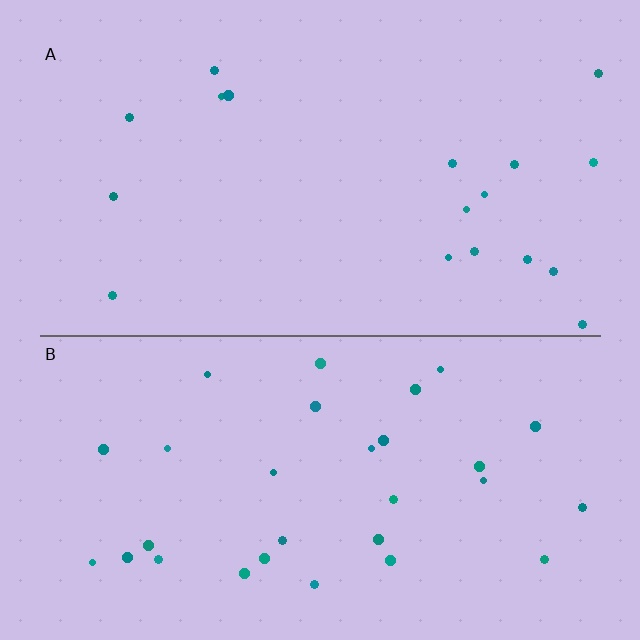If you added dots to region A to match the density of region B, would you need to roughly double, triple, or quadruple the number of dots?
Approximately double.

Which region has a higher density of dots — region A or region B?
B (the bottom).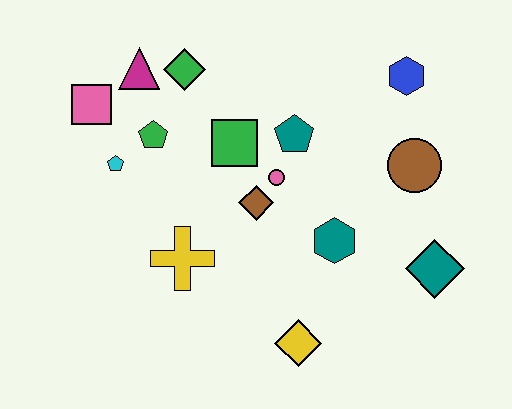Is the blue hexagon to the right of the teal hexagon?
Yes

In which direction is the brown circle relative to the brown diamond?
The brown circle is to the right of the brown diamond.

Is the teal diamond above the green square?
No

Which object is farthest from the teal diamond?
The pink square is farthest from the teal diamond.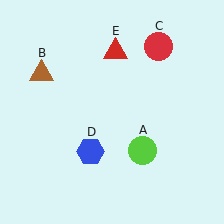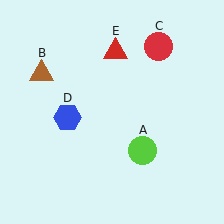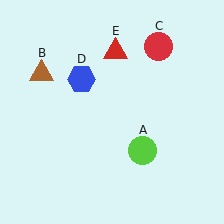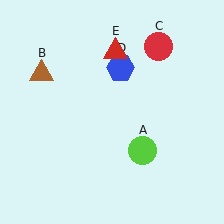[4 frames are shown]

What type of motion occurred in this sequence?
The blue hexagon (object D) rotated clockwise around the center of the scene.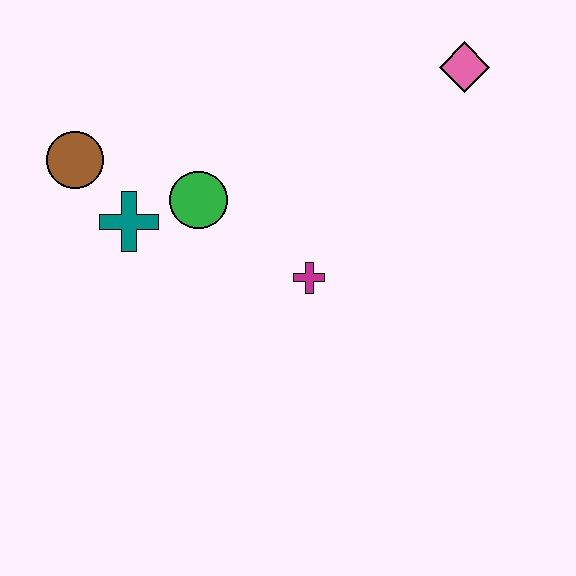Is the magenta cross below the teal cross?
Yes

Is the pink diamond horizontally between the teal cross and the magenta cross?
No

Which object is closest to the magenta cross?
The green circle is closest to the magenta cross.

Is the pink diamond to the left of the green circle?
No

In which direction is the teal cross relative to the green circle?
The teal cross is to the left of the green circle.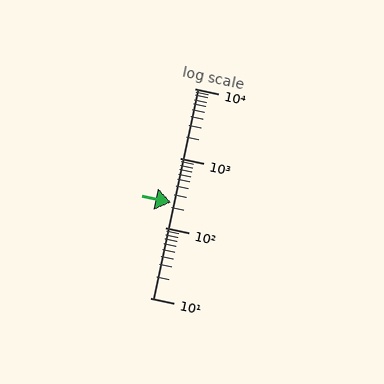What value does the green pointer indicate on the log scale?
The pointer indicates approximately 230.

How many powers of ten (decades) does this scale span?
The scale spans 3 decades, from 10 to 10000.